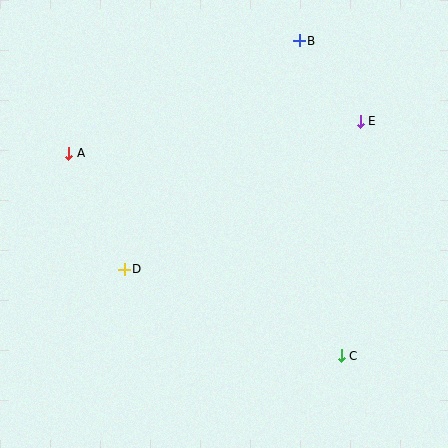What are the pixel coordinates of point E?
Point E is at (360, 121).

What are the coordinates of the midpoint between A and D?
The midpoint between A and D is at (97, 211).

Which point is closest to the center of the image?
Point D at (124, 269) is closest to the center.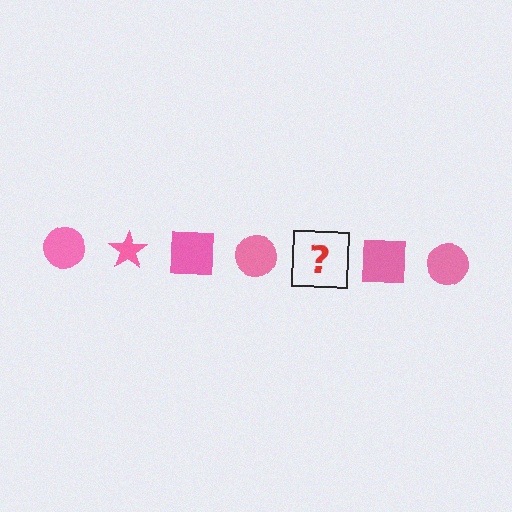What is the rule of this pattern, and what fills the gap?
The rule is that the pattern cycles through circle, star, square shapes in pink. The gap should be filled with a pink star.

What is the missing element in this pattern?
The missing element is a pink star.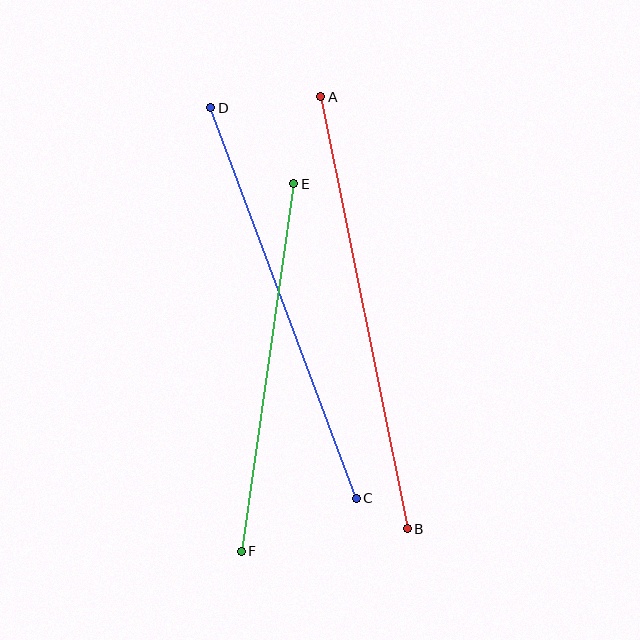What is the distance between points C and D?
The distance is approximately 417 pixels.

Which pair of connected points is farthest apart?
Points A and B are farthest apart.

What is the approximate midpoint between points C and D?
The midpoint is at approximately (284, 303) pixels.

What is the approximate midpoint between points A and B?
The midpoint is at approximately (364, 313) pixels.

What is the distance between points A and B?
The distance is approximately 440 pixels.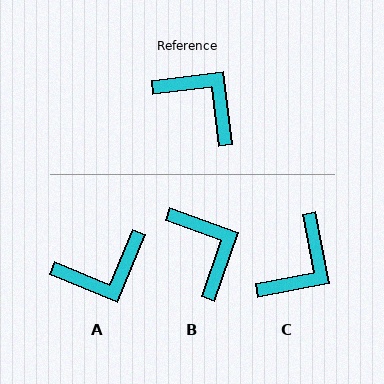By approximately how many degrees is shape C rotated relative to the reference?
Approximately 86 degrees clockwise.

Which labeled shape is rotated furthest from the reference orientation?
A, about 119 degrees away.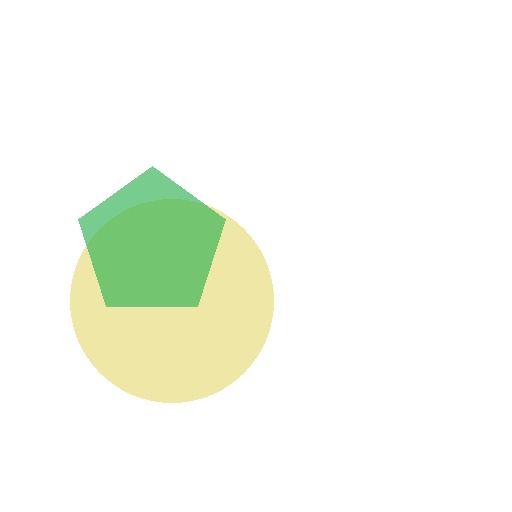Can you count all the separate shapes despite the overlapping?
Yes, there are 2 separate shapes.